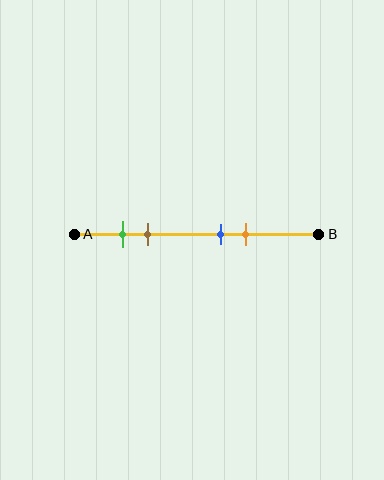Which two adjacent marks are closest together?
The green and brown marks are the closest adjacent pair.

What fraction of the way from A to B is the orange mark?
The orange mark is approximately 70% (0.7) of the way from A to B.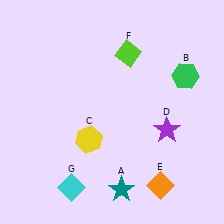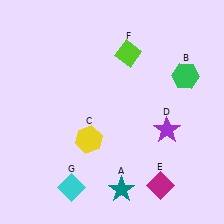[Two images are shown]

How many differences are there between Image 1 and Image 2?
There is 1 difference between the two images.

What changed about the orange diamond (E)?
In Image 1, E is orange. In Image 2, it changed to magenta.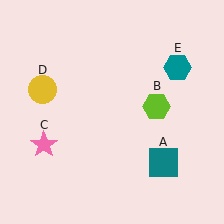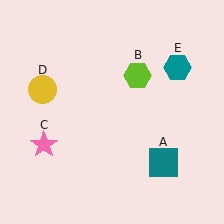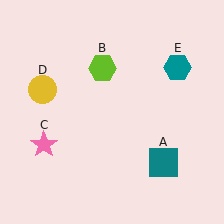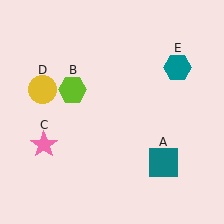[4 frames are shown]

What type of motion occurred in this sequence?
The lime hexagon (object B) rotated counterclockwise around the center of the scene.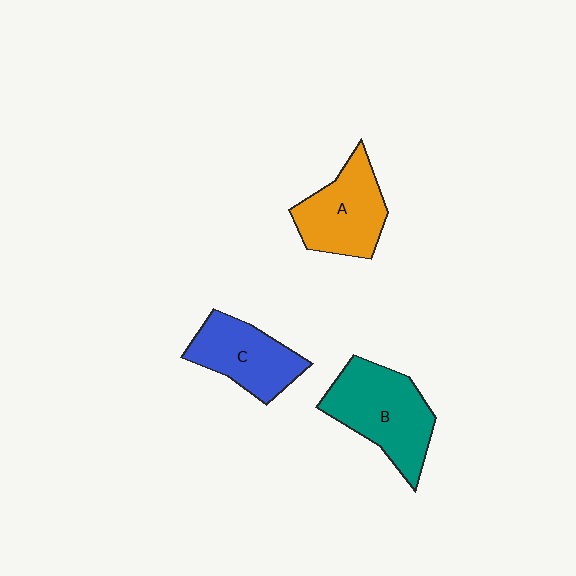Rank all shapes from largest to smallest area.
From largest to smallest: B (teal), A (orange), C (blue).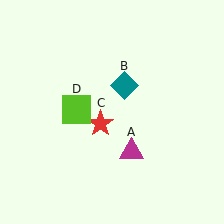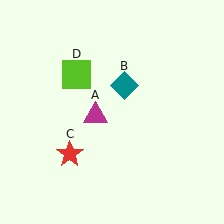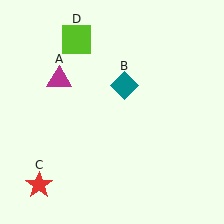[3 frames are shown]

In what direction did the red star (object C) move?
The red star (object C) moved down and to the left.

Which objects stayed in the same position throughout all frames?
Teal diamond (object B) remained stationary.